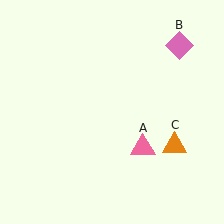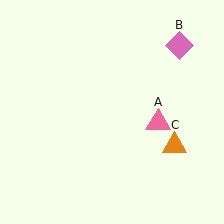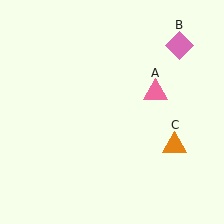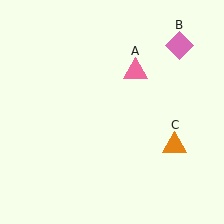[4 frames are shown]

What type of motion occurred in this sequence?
The pink triangle (object A) rotated counterclockwise around the center of the scene.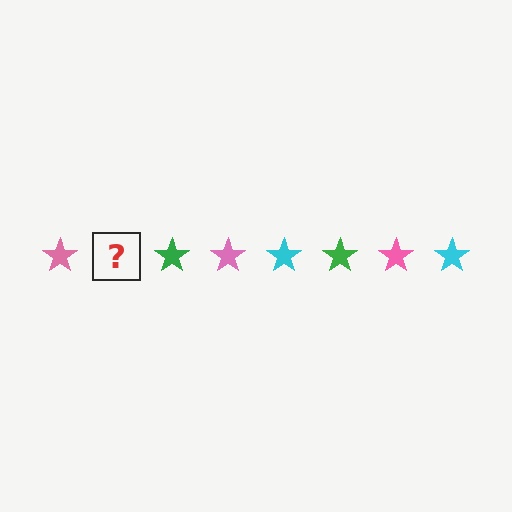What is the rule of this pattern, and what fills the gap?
The rule is that the pattern cycles through pink, cyan, green stars. The gap should be filled with a cyan star.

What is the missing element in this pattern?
The missing element is a cyan star.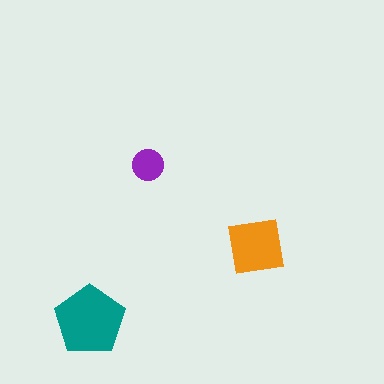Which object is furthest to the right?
The orange square is rightmost.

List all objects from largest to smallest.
The teal pentagon, the orange square, the purple circle.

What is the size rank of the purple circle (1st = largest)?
3rd.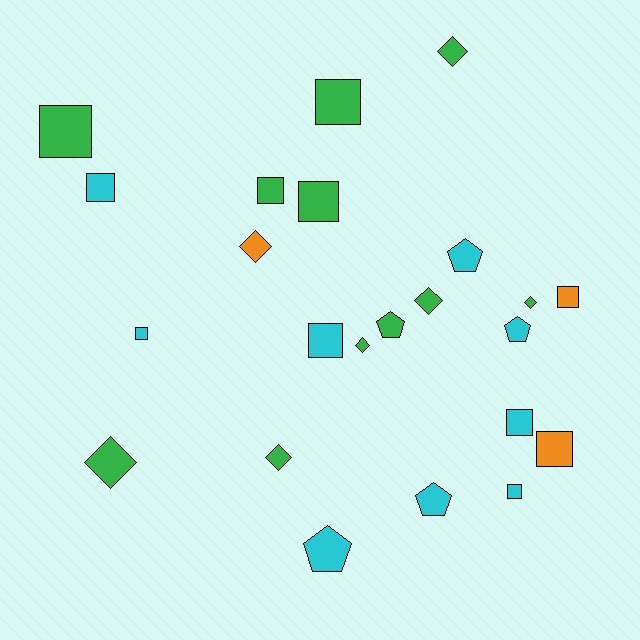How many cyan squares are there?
There are 5 cyan squares.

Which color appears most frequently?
Green, with 11 objects.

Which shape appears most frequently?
Square, with 11 objects.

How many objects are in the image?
There are 23 objects.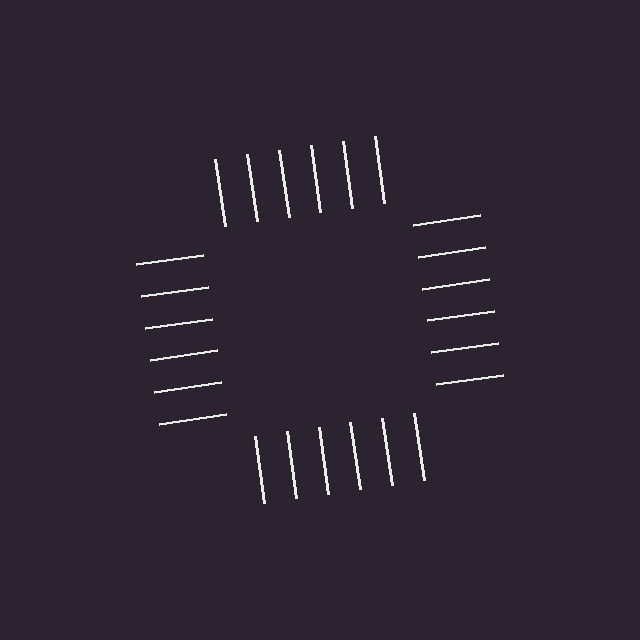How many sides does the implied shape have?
4 sides — the line-ends trace a square.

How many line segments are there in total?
24 — 6 along each of the 4 edges.